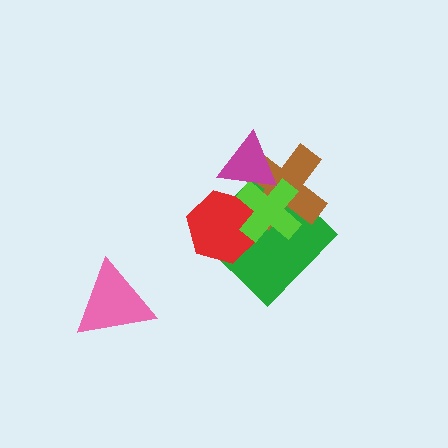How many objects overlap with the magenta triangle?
3 objects overlap with the magenta triangle.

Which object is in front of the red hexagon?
The lime cross is in front of the red hexagon.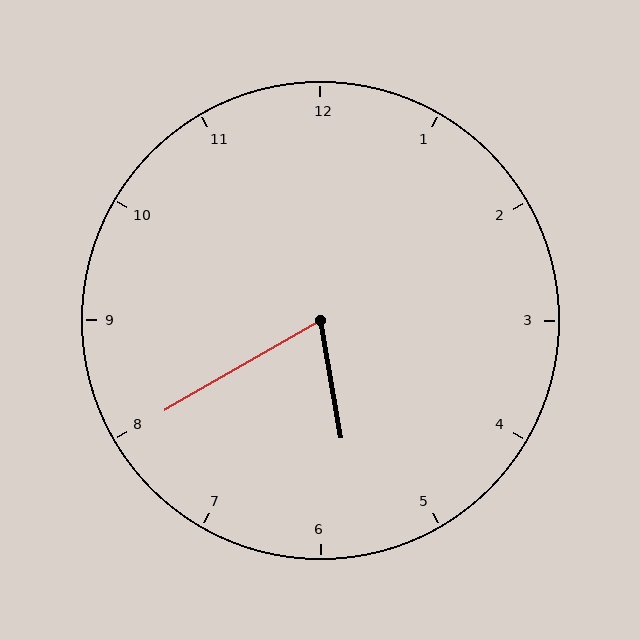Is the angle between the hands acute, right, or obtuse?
It is acute.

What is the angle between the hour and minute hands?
Approximately 70 degrees.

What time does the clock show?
5:40.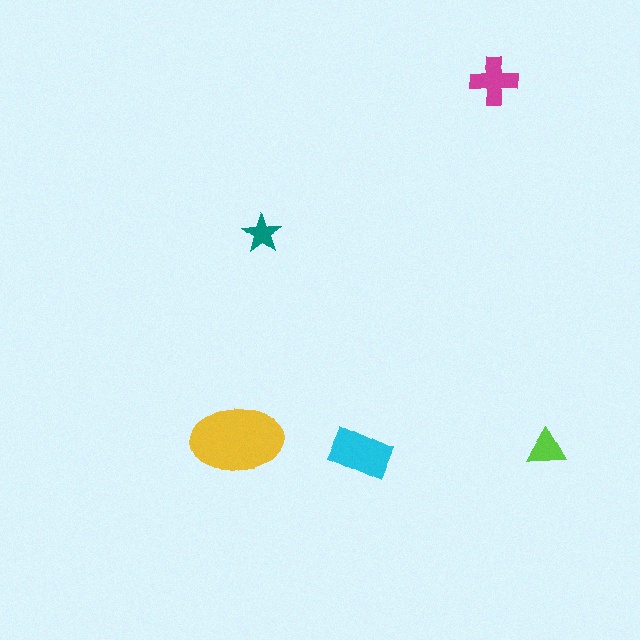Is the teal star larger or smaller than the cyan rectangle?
Smaller.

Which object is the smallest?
The teal star.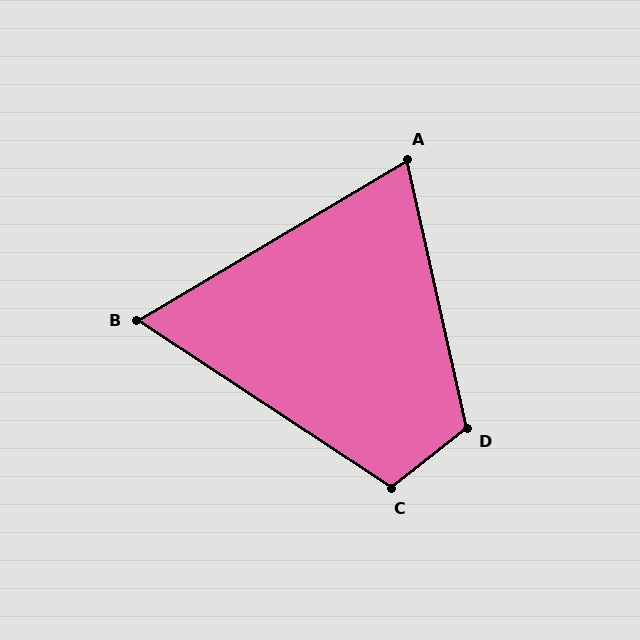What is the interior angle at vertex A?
Approximately 72 degrees (acute).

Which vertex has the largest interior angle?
D, at approximately 116 degrees.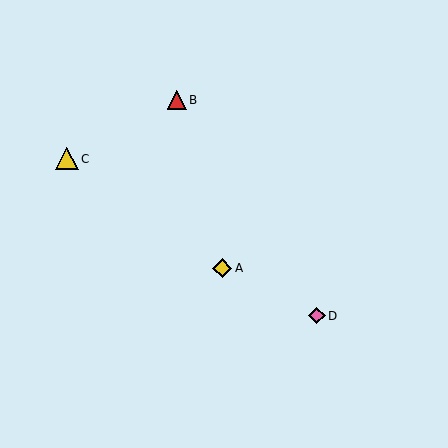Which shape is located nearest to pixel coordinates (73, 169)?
The yellow triangle (labeled C) at (67, 159) is nearest to that location.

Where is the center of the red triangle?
The center of the red triangle is at (177, 100).